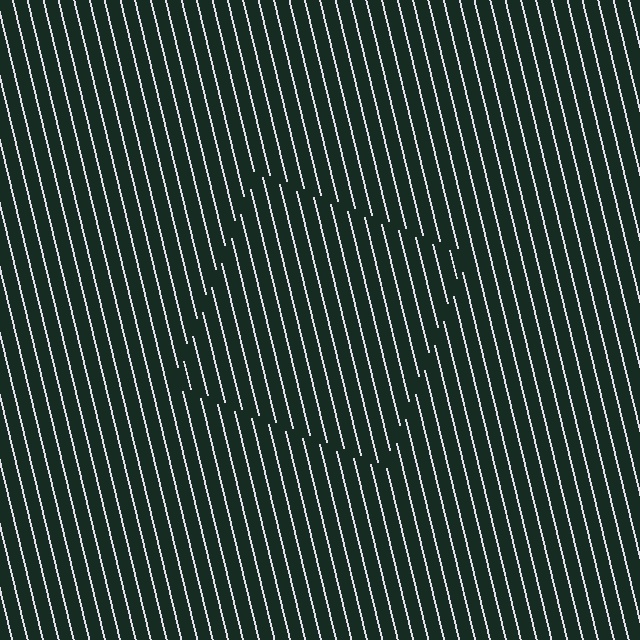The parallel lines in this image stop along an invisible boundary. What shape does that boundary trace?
An illusory square. The interior of the shape contains the same grating, shifted by half a period — the contour is defined by the phase discontinuity where line-ends from the inner and outer gratings abut.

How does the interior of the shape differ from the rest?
The interior of the shape contains the same grating, shifted by half a period — the contour is defined by the phase discontinuity where line-ends from the inner and outer gratings abut.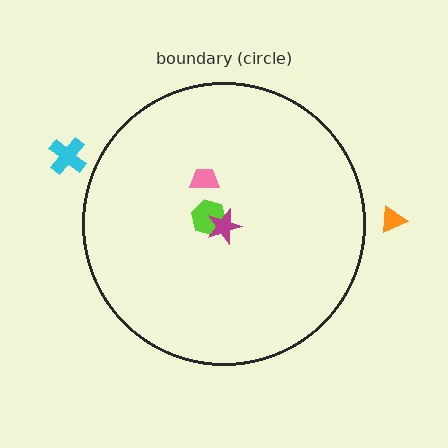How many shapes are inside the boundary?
3 inside, 2 outside.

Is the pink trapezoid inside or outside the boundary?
Inside.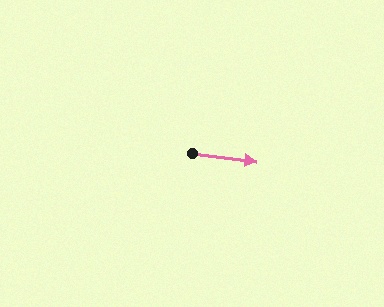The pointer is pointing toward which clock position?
Roughly 3 o'clock.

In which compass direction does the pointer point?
East.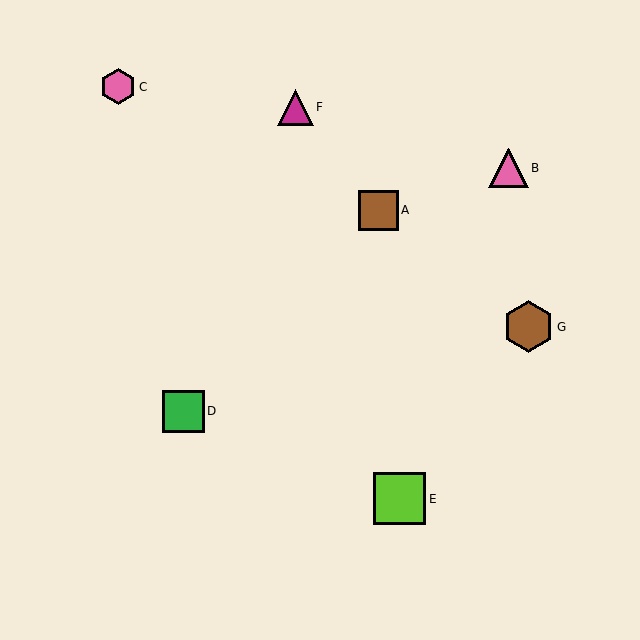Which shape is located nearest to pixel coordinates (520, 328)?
The brown hexagon (labeled G) at (529, 327) is nearest to that location.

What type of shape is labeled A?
Shape A is a brown square.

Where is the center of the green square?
The center of the green square is at (183, 411).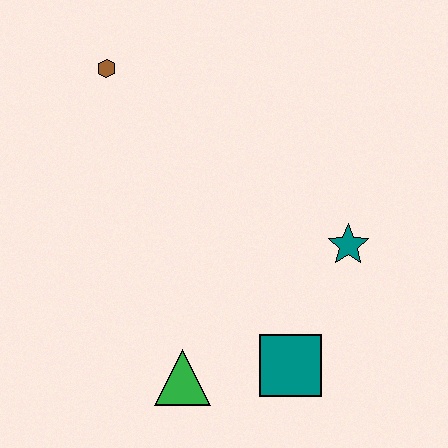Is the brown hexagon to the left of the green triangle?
Yes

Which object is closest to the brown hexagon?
The teal star is closest to the brown hexagon.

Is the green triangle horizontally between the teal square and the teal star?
No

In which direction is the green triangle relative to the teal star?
The green triangle is to the left of the teal star.